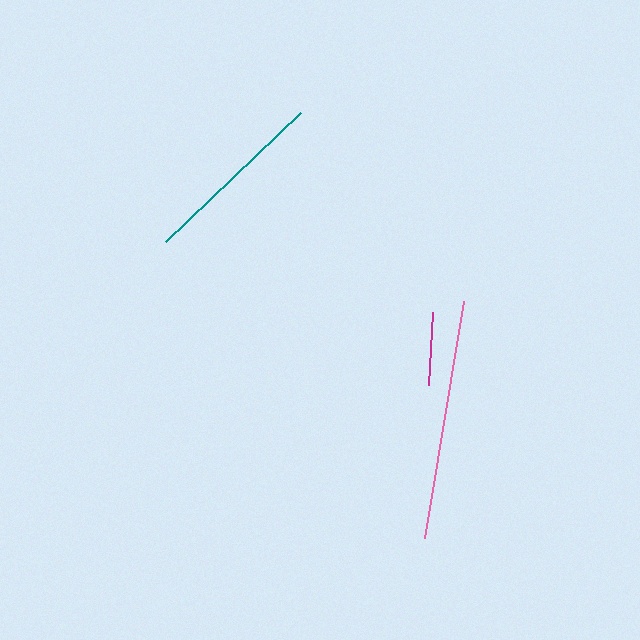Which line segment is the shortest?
The magenta line is the shortest at approximately 74 pixels.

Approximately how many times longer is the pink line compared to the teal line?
The pink line is approximately 1.3 times the length of the teal line.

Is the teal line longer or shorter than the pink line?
The pink line is longer than the teal line.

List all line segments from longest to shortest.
From longest to shortest: pink, teal, magenta.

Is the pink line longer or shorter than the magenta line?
The pink line is longer than the magenta line.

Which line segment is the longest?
The pink line is the longest at approximately 240 pixels.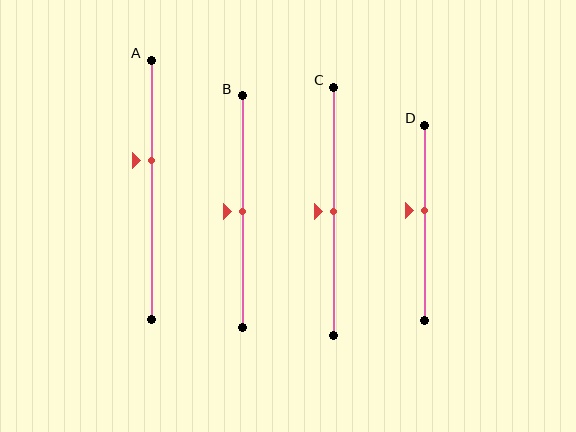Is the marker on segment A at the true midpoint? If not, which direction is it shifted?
No, the marker on segment A is shifted upward by about 11% of the segment length.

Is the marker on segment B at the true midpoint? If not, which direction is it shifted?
Yes, the marker on segment B is at the true midpoint.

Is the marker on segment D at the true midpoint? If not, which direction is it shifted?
No, the marker on segment D is shifted upward by about 6% of the segment length.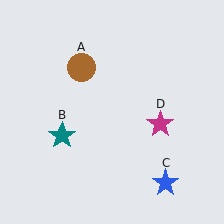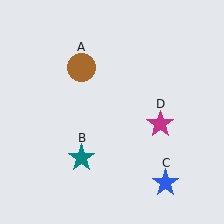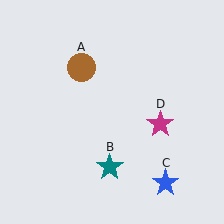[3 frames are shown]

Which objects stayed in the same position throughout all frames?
Brown circle (object A) and blue star (object C) and magenta star (object D) remained stationary.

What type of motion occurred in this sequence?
The teal star (object B) rotated counterclockwise around the center of the scene.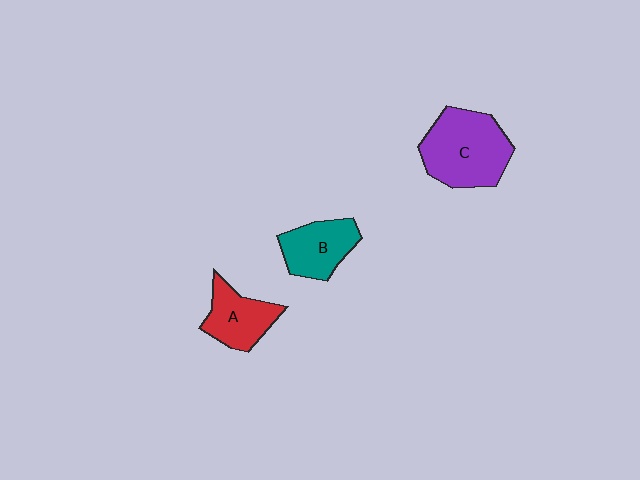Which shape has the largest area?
Shape C (purple).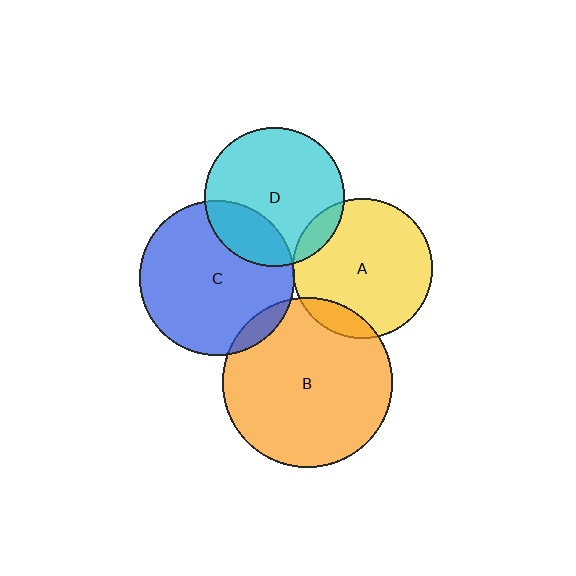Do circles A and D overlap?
Yes.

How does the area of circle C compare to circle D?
Approximately 1.2 times.